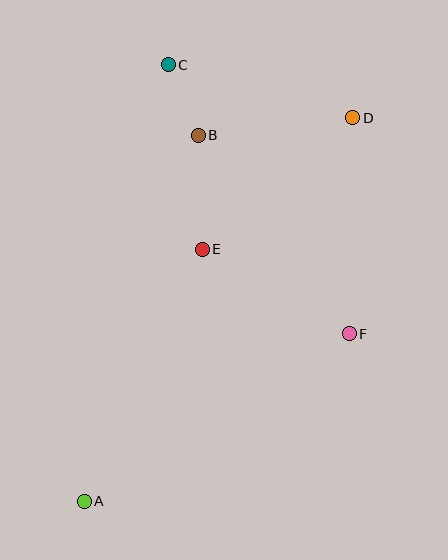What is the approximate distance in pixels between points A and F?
The distance between A and F is approximately 313 pixels.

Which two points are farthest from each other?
Points A and D are farthest from each other.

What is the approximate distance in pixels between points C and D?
The distance between C and D is approximately 192 pixels.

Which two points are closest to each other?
Points B and C are closest to each other.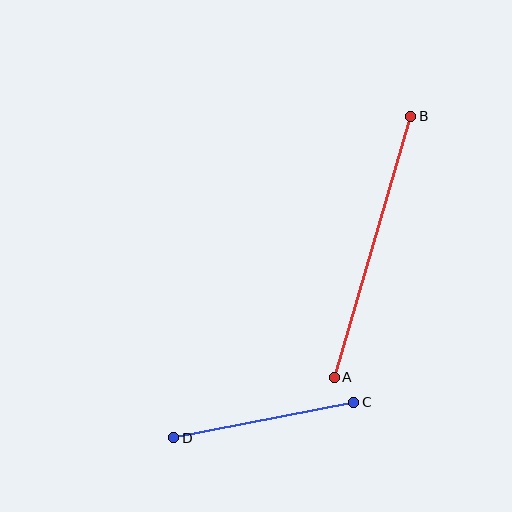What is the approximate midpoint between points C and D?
The midpoint is at approximately (264, 420) pixels.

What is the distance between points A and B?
The distance is approximately 272 pixels.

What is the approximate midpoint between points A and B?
The midpoint is at approximately (373, 247) pixels.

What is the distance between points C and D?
The distance is approximately 183 pixels.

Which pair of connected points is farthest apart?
Points A and B are farthest apart.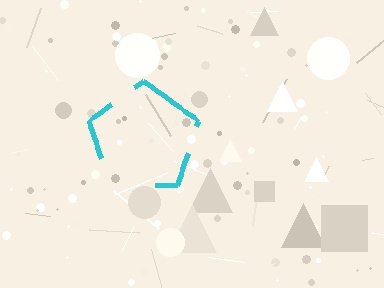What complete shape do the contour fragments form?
The contour fragments form a pentagon.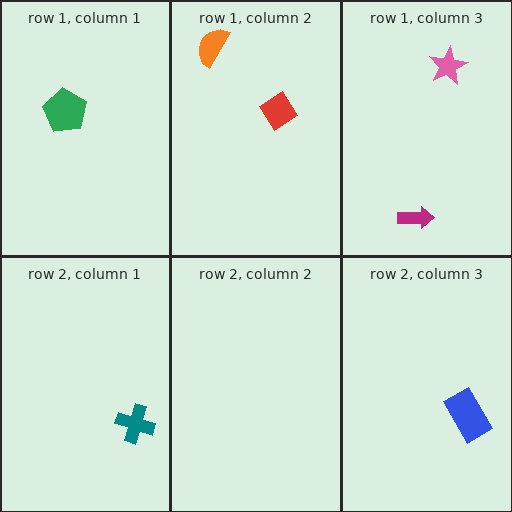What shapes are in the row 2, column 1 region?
The teal cross.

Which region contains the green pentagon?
The row 1, column 1 region.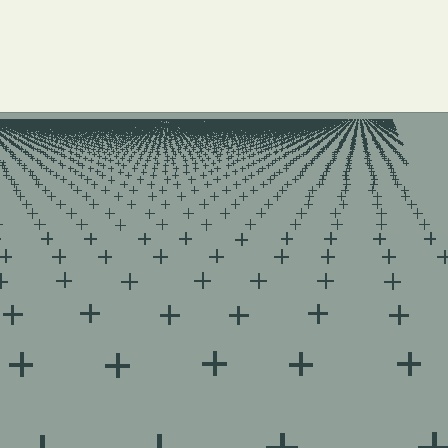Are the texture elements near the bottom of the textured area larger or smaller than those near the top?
Larger. Near the bottom, elements are closer to the viewer and appear at a bigger on-screen size.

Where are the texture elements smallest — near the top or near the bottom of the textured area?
Near the top.